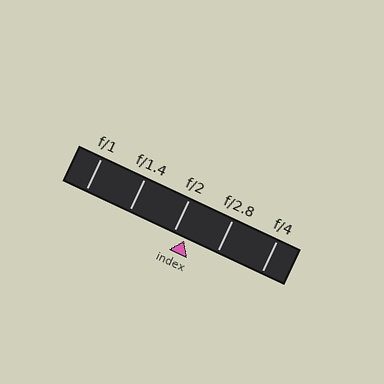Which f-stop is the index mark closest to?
The index mark is closest to f/2.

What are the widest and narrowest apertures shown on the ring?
The widest aperture shown is f/1 and the narrowest is f/4.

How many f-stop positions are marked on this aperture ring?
There are 5 f-stop positions marked.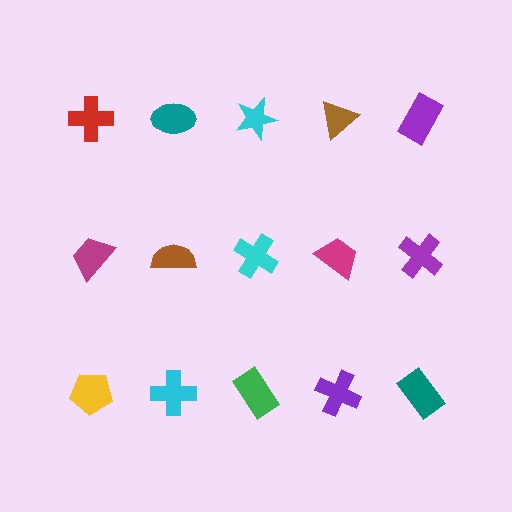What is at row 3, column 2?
A cyan cross.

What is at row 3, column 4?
A purple cross.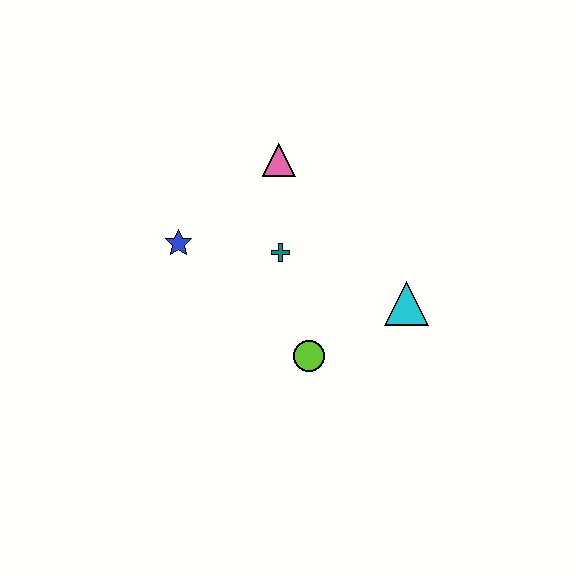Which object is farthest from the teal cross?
The cyan triangle is farthest from the teal cross.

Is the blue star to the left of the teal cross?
Yes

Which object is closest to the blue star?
The teal cross is closest to the blue star.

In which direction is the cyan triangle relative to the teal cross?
The cyan triangle is to the right of the teal cross.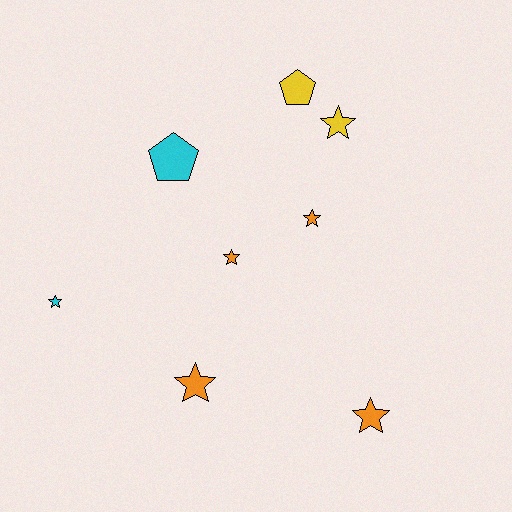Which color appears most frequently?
Orange, with 4 objects.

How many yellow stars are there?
There is 1 yellow star.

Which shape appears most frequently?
Star, with 6 objects.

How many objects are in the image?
There are 8 objects.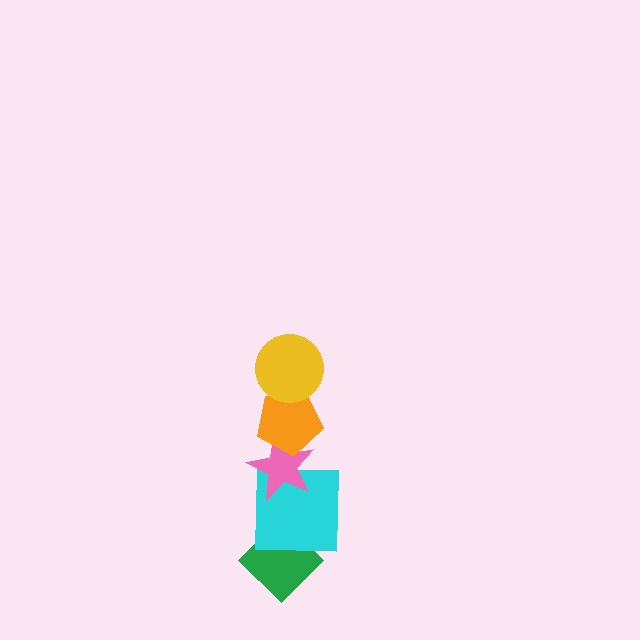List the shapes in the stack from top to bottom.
From top to bottom: the yellow circle, the orange pentagon, the pink star, the cyan square, the green diamond.